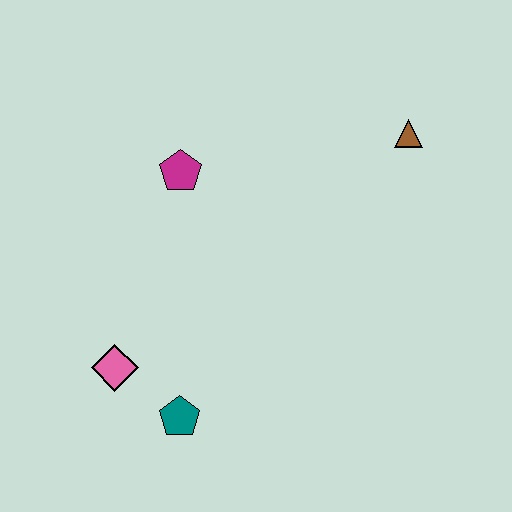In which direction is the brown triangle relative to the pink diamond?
The brown triangle is to the right of the pink diamond.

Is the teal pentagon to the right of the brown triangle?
No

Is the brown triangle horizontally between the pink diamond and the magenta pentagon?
No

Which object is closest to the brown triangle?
The magenta pentagon is closest to the brown triangle.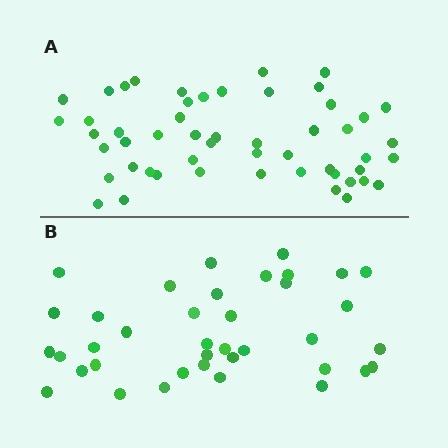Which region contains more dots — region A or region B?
Region A (the top region) has more dots.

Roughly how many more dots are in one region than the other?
Region A has approximately 15 more dots than region B.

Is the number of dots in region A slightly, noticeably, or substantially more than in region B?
Region A has noticeably more, but not dramatically so. The ratio is roughly 1.4 to 1.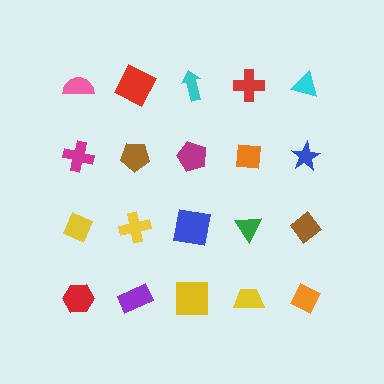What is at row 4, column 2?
A purple rectangle.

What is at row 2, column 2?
A brown pentagon.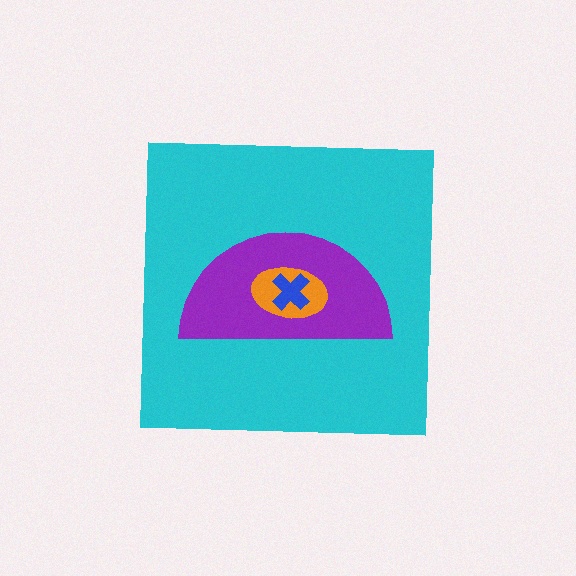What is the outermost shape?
The cyan square.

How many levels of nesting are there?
4.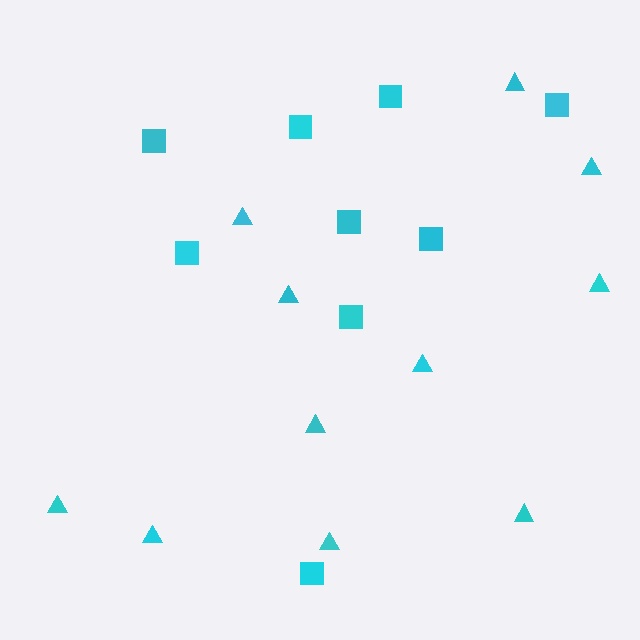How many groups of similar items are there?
There are 2 groups: one group of squares (9) and one group of triangles (11).